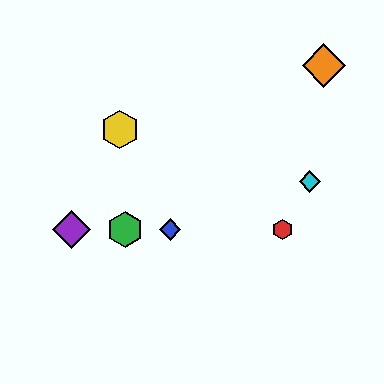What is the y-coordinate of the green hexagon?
The green hexagon is at y≈229.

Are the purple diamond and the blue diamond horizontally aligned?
Yes, both are at y≈229.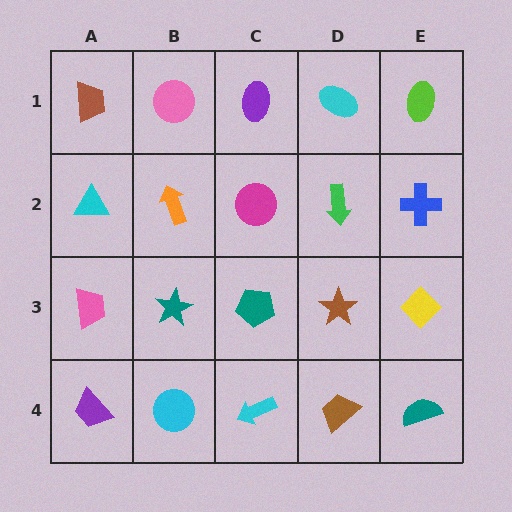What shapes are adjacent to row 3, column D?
A green arrow (row 2, column D), a brown trapezoid (row 4, column D), a teal pentagon (row 3, column C), a yellow diamond (row 3, column E).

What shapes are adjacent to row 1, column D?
A green arrow (row 2, column D), a purple ellipse (row 1, column C), a lime ellipse (row 1, column E).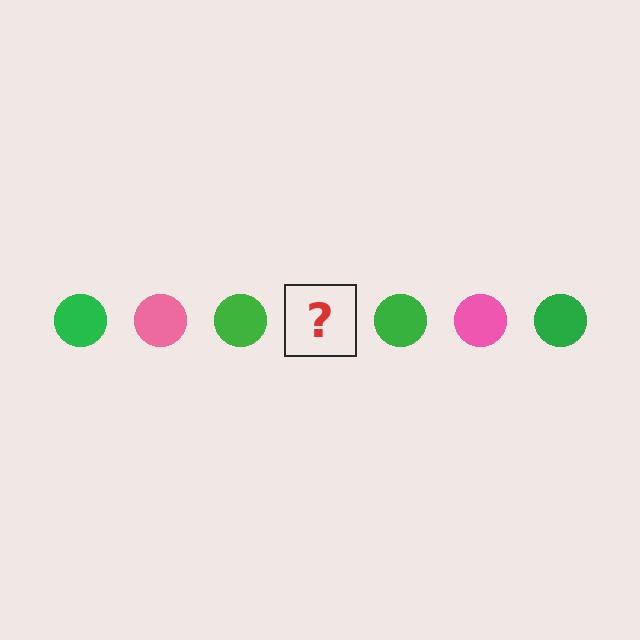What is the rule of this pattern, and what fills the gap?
The rule is that the pattern cycles through green, pink circles. The gap should be filled with a pink circle.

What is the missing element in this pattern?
The missing element is a pink circle.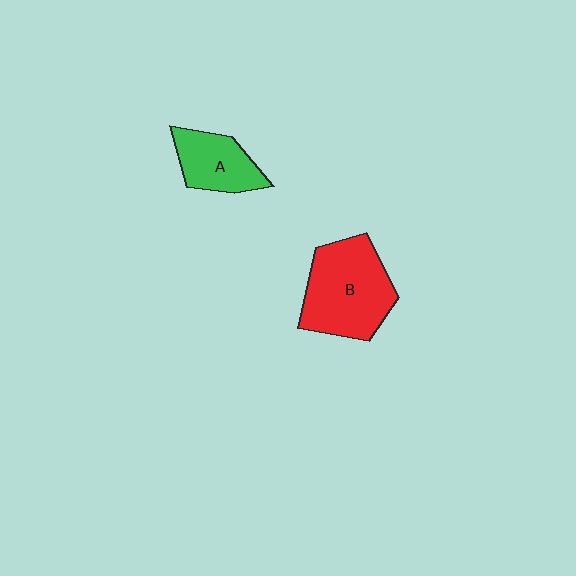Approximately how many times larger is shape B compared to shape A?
Approximately 1.7 times.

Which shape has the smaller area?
Shape A (green).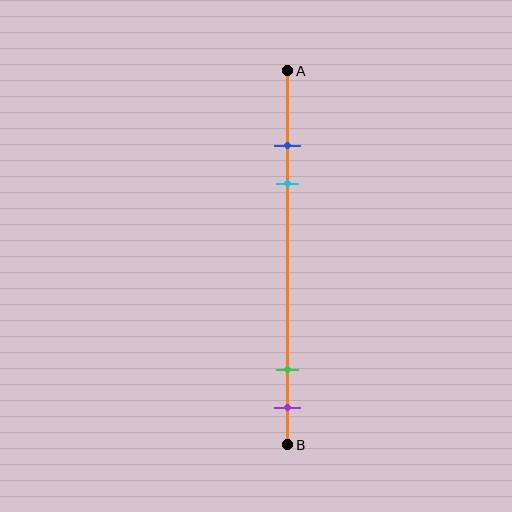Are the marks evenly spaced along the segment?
No, the marks are not evenly spaced.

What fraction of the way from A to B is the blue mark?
The blue mark is approximately 20% (0.2) of the way from A to B.